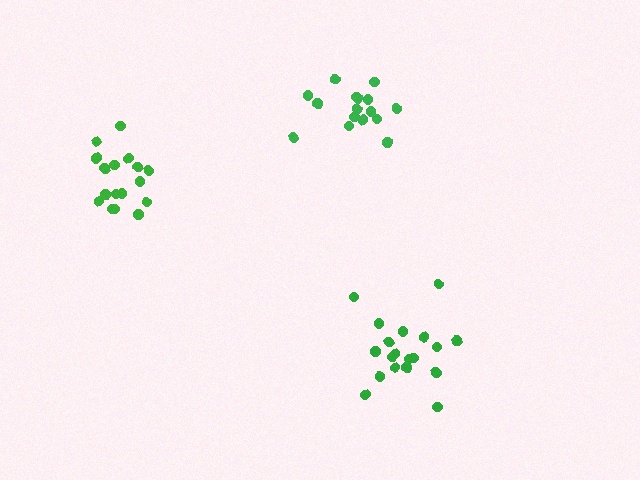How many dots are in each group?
Group 1: 16 dots, Group 2: 17 dots, Group 3: 19 dots (52 total).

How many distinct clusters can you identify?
There are 3 distinct clusters.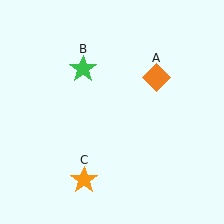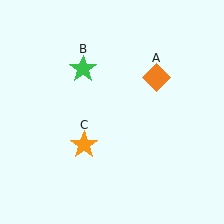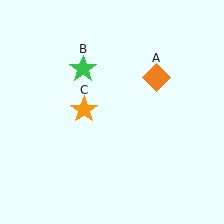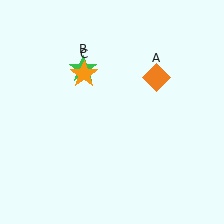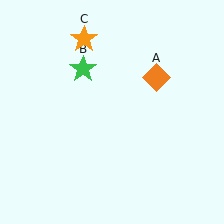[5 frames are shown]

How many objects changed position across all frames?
1 object changed position: orange star (object C).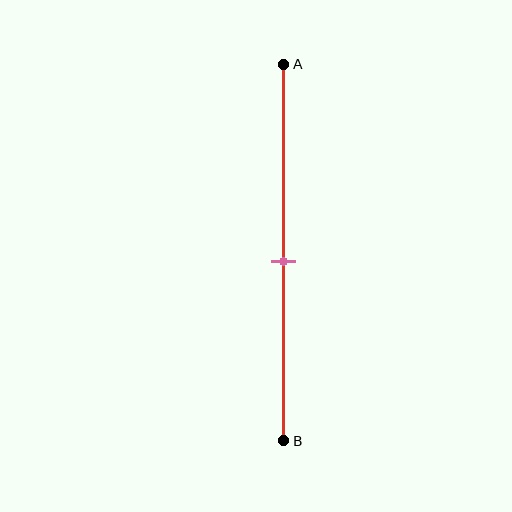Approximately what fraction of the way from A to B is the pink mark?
The pink mark is approximately 50% of the way from A to B.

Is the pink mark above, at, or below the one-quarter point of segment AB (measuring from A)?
The pink mark is below the one-quarter point of segment AB.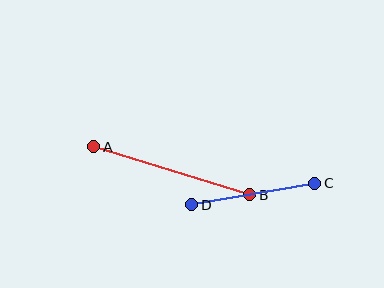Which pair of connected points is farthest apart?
Points A and B are farthest apart.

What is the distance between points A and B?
The distance is approximately 163 pixels.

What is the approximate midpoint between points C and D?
The midpoint is at approximately (253, 194) pixels.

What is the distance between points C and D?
The distance is approximately 125 pixels.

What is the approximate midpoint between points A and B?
The midpoint is at approximately (172, 171) pixels.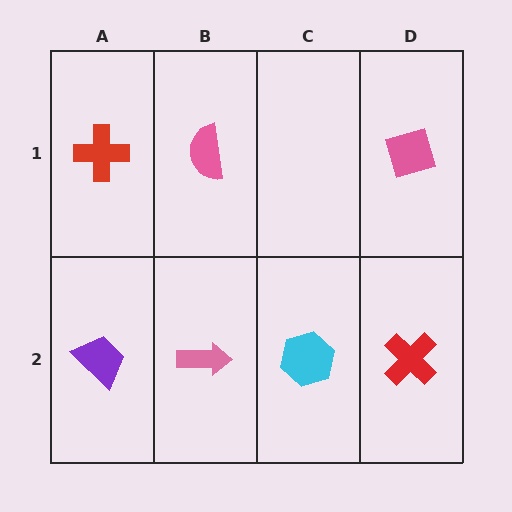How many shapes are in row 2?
4 shapes.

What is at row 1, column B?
A pink semicircle.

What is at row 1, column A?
A red cross.